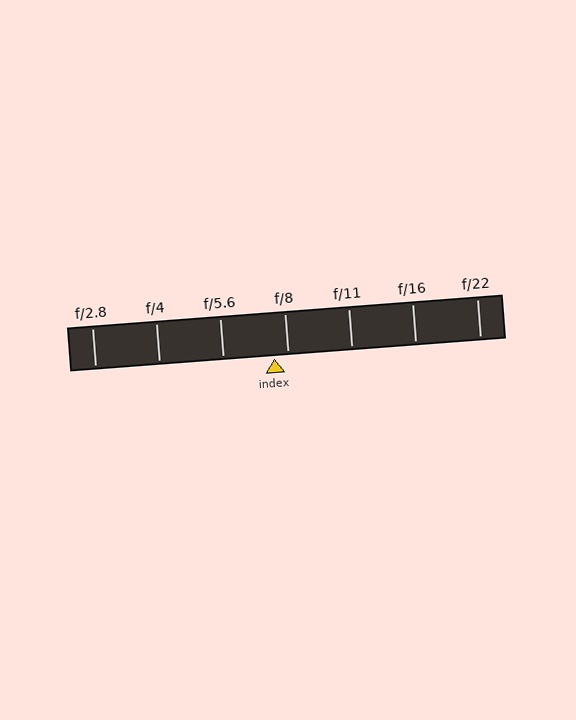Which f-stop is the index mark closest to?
The index mark is closest to f/8.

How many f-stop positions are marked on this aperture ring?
There are 7 f-stop positions marked.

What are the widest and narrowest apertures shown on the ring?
The widest aperture shown is f/2.8 and the narrowest is f/22.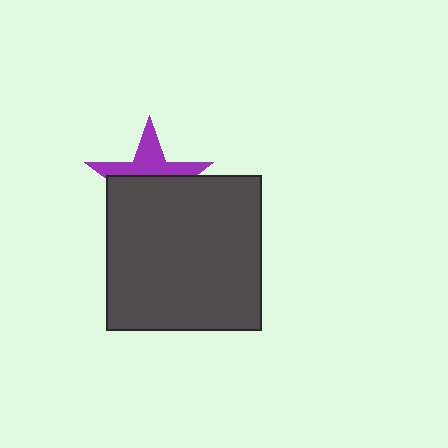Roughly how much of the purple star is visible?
A small part of it is visible (roughly 42%).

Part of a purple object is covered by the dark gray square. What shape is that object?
It is a star.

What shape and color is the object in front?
The object in front is a dark gray square.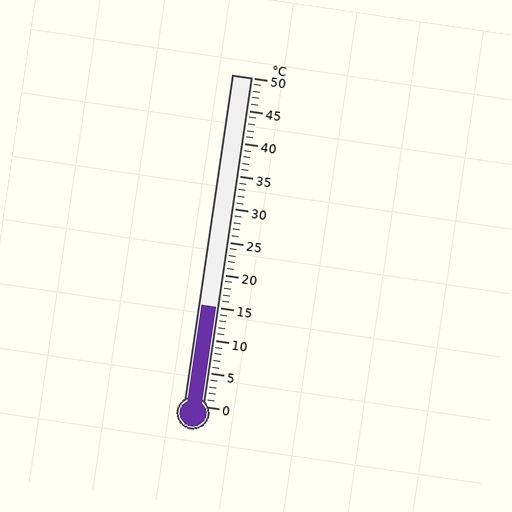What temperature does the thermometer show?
The thermometer shows approximately 15°C.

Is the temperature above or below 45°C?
The temperature is below 45°C.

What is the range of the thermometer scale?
The thermometer scale ranges from 0°C to 50°C.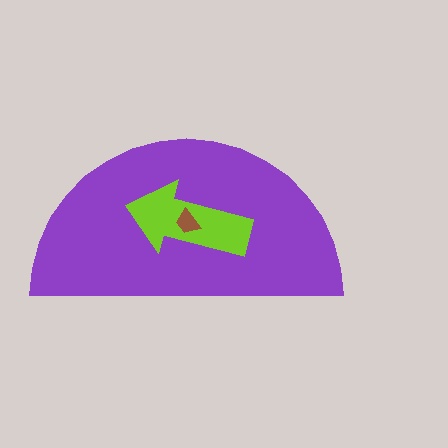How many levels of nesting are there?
3.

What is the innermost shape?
The brown trapezoid.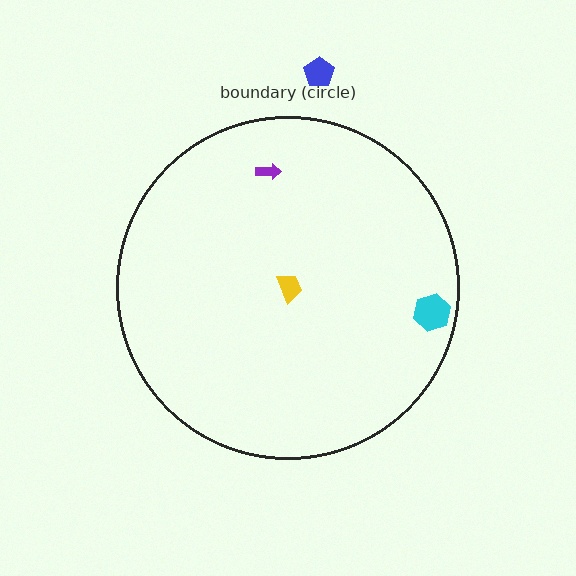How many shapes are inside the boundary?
3 inside, 1 outside.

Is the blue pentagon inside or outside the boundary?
Outside.